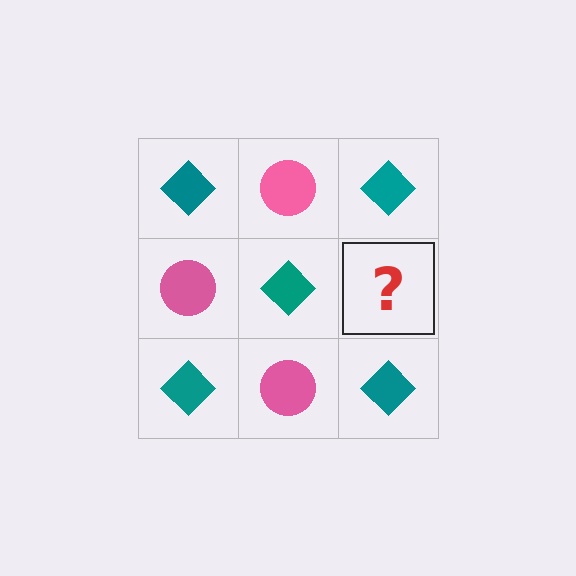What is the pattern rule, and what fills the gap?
The rule is that it alternates teal diamond and pink circle in a checkerboard pattern. The gap should be filled with a pink circle.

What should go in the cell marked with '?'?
The missing cell should contain a pink circle.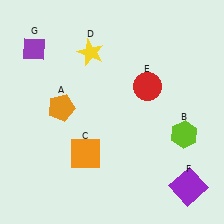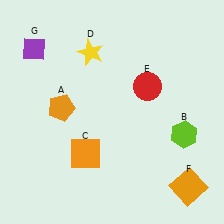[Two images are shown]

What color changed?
The square (F) changed from purple in Image 1 to orange in Image 2.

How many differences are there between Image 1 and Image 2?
There is 1 difference between the two images.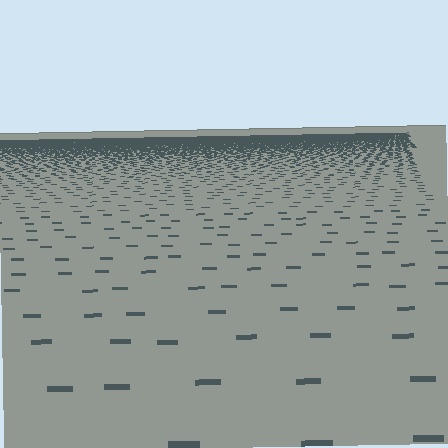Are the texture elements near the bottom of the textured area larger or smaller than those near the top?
Larger. Near the bottom, elements are closer to the viewer and appear at a bigger on-screen size.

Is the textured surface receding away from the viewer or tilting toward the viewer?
The surface is receding away from the viewer. Texture elements get smaller and denser toward the top.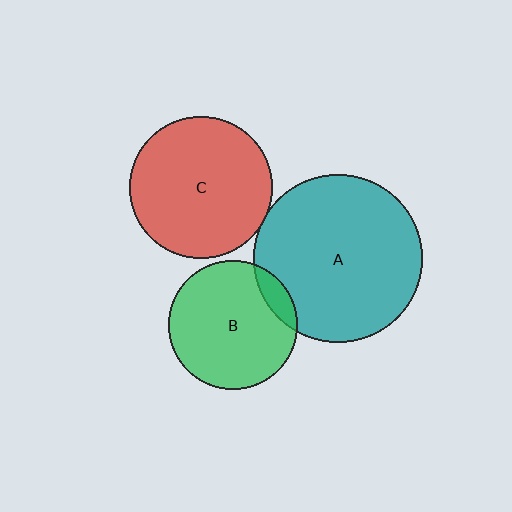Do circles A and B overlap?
Yes.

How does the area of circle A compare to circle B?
Approximately 1.7 times.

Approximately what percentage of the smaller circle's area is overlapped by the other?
Approximately 10%.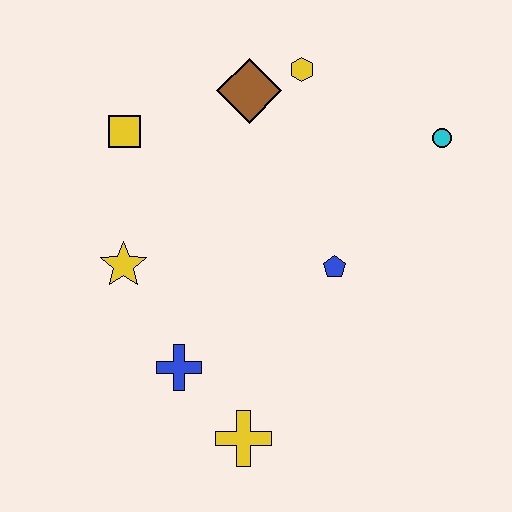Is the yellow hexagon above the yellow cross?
Yes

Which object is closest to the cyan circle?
The yellow hexagon is closest to the cyan circle.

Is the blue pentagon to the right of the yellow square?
Yes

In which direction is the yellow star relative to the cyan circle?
The yellow star is to the left of the cyan circle.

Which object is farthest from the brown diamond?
The yellow cross is farthest from the brown diamond.